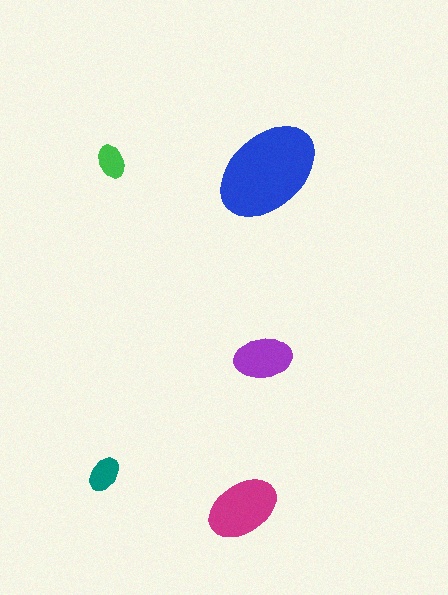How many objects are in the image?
There are 5 objects in the image.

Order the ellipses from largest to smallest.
the blue one, the magenta one, the purple one, the teal one, the green one.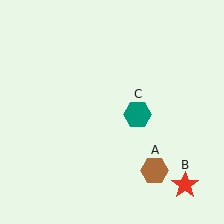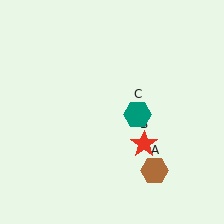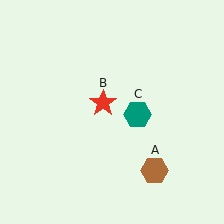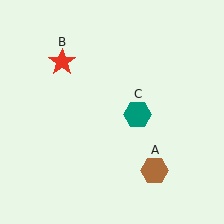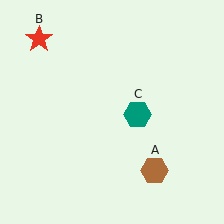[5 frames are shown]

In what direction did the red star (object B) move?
The red star (object B) moved up and to the left.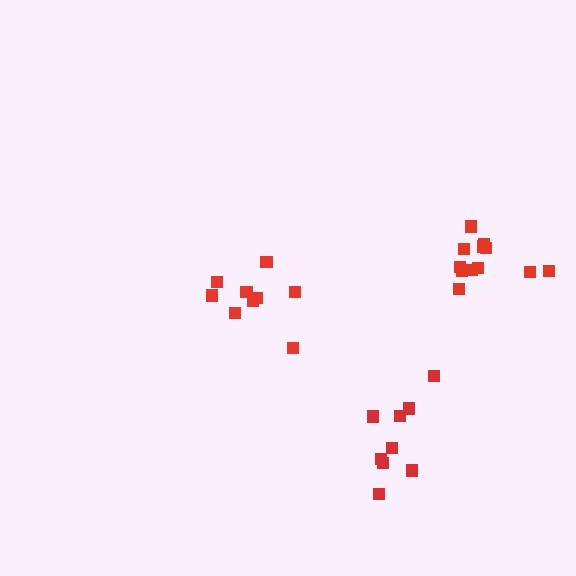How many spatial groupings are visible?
There are 3 spatial groupings.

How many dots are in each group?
Group 1: 9 dots, Group 2: 10 dots, Group 3: 12 dots (31 total).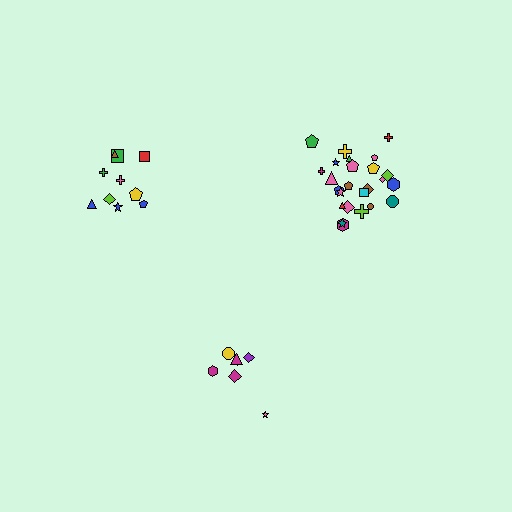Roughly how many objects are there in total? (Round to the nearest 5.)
Roughly 40 objects in total.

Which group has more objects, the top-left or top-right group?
The top-right group.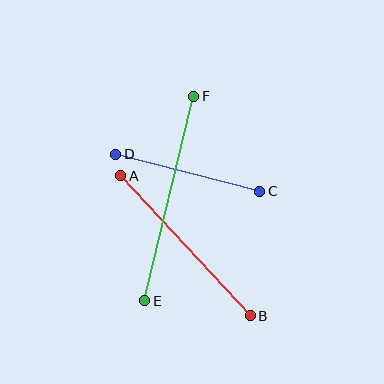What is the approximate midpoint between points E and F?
The midpoint is at approximately (169, 198) pixels.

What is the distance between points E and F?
The distance is approximately 211 pixels.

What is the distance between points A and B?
The distance is approximately 191 pixels.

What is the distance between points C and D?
The distance is approximately 148 pixels.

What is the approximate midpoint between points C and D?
The midpoint is at approximately (188, 173) pixels.